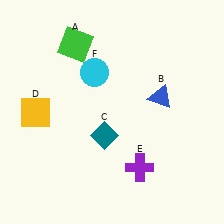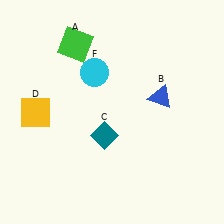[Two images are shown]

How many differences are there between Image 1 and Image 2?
There is 1 difference between the two images.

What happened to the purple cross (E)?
The purple cross (E) was removed in Image 2. It was in the bottom-right area of Image 1.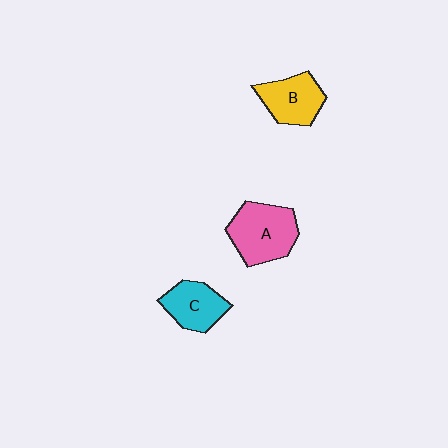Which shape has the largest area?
Shape A (pink).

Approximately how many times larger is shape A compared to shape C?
Approximately 1.4 times.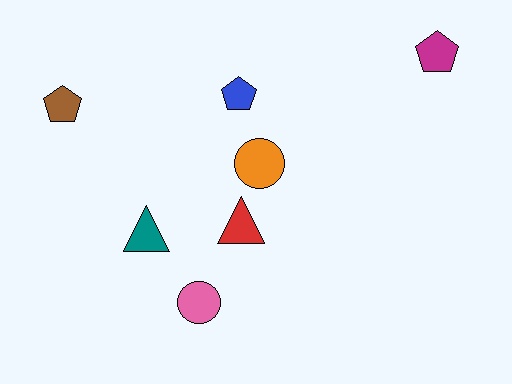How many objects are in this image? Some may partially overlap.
There are 7 objects.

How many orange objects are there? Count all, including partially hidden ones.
There is 1 orange object.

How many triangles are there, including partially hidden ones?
There are 2 triangles.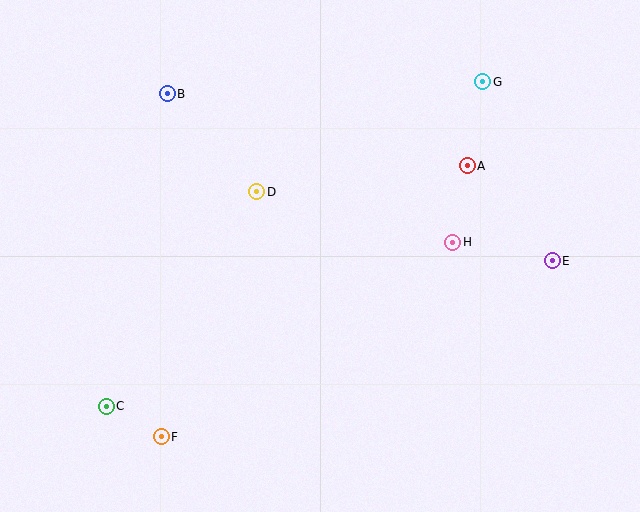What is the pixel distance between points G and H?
The distance between G and H is 163 pixels.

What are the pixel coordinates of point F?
Point F is at (161, 437).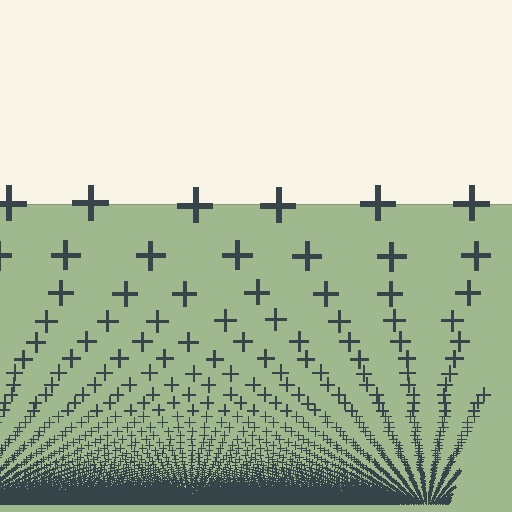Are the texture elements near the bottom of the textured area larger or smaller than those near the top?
Smaller. The gradient is inverted — elements near the bottom are smaller and denser.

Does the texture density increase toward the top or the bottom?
Density increases toward the bottom.